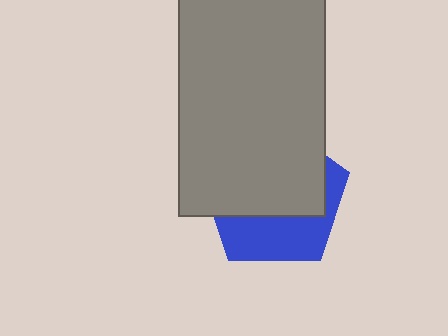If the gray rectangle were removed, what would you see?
You would see the complete blue pentagon.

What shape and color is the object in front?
The object in front is a gray rectangle.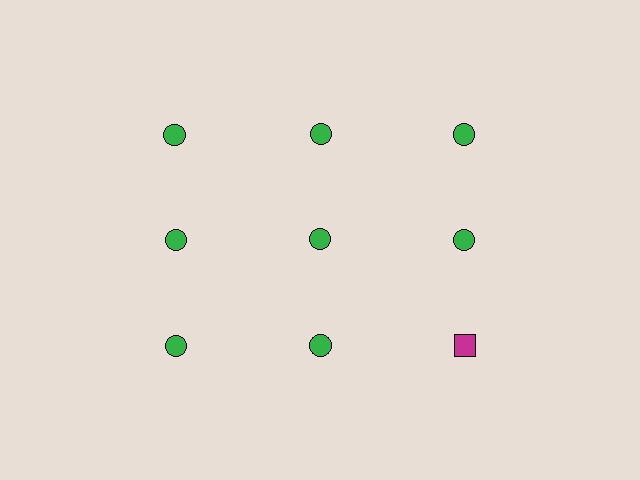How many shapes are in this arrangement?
There are 9 shapes arranged in a grid pattern.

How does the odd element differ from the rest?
It differs in both color (magenta instead of green) and shape (square instead of circle).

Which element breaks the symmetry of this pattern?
The magenta square in the third row, center column breaks the symmetry. All other shapes are green circles.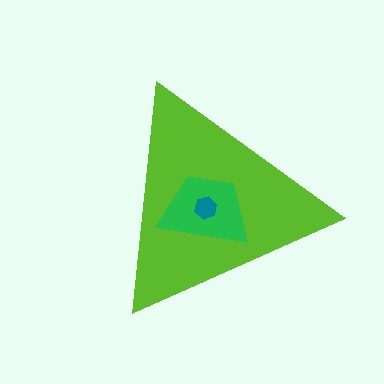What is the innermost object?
The teal hexagon.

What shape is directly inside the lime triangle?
The green trapezoid.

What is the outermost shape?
The lime triangle.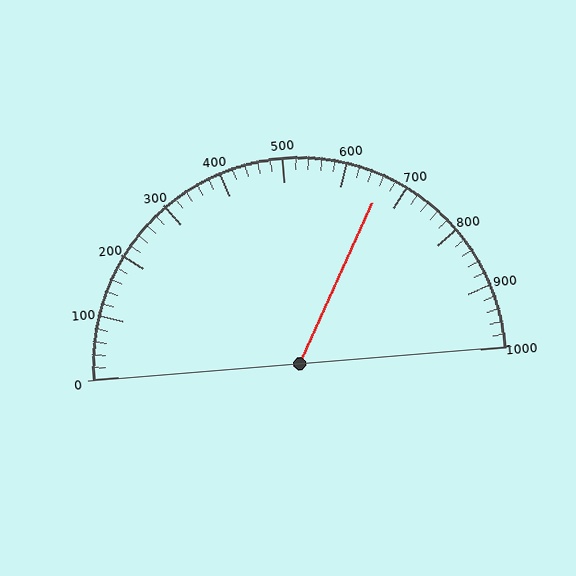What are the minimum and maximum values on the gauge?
The gauge ranges from 0 to 1000.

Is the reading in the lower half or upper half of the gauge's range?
The reading is in the upper half of the range (0 to 1000).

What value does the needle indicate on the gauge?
The needle indicates approximately 660.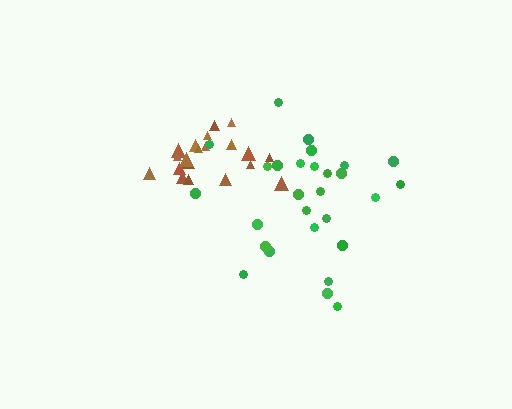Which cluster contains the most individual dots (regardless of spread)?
Green (28).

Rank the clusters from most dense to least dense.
brown, green.